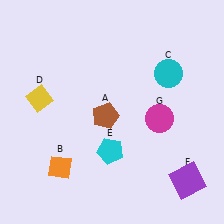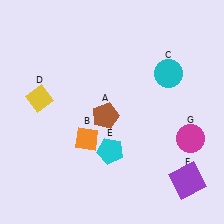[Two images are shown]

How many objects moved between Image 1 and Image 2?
2 objects moved between the two images.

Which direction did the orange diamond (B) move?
The orange diamond (B) moved up.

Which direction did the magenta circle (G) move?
The magenta circle (G) moved right.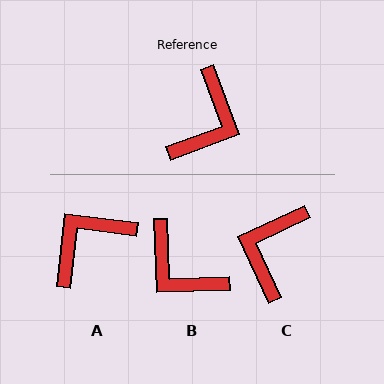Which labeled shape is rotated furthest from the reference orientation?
C, about 175 degrees away.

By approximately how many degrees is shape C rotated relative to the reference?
Approximately 175 degrees clockwise.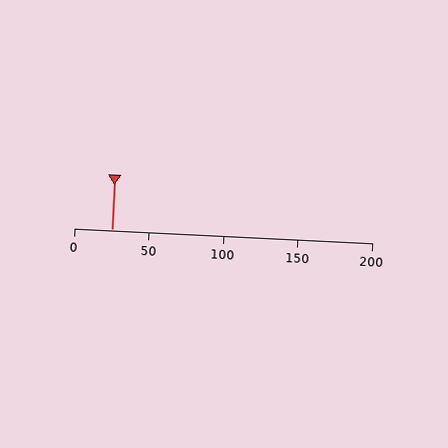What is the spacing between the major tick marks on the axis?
The major ticks are spaced 50 apart.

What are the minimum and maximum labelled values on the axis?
The axis runs from 0 to 200.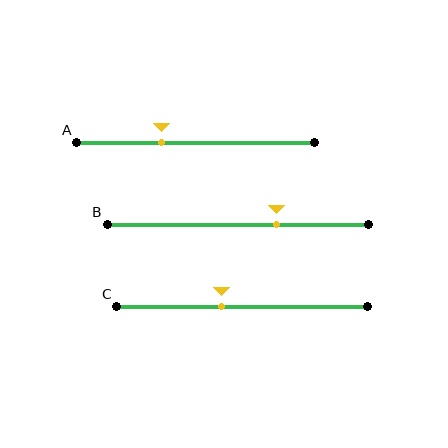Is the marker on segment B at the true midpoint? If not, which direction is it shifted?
No, the marker on segment B is shifted to the right by about 15% of the segment length.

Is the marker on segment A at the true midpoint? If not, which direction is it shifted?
No, the marker on segment A is shifted to the left by about 14% of the segment length.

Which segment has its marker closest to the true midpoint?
Segment C has its marker closest to the true midpoint.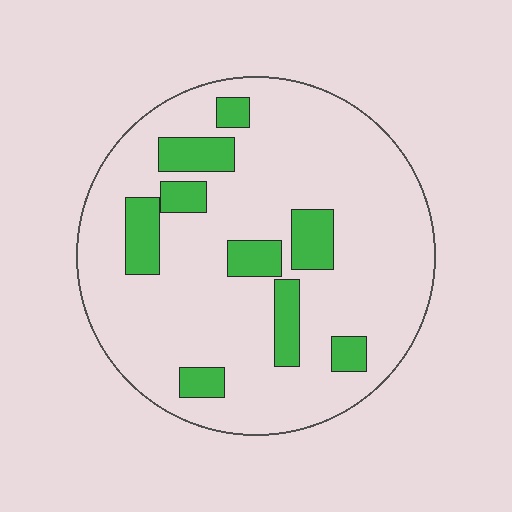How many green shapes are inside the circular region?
9.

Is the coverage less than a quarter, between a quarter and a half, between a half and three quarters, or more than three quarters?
Less than a quarter.